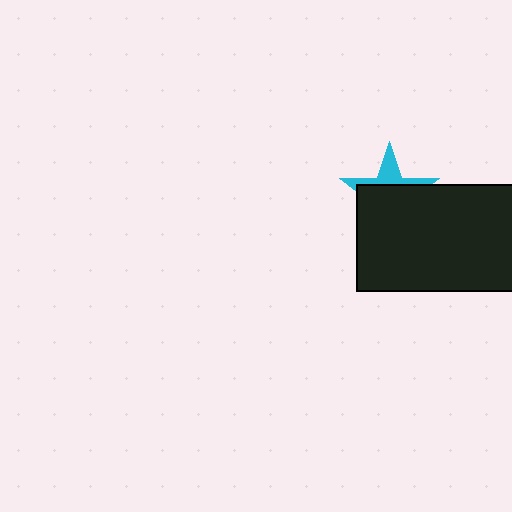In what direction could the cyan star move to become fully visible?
The cyan star could move up. That would shift it out from behind the black rectangle entirely.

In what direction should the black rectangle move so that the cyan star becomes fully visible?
The black rectangle should move down. That is the shortest direction to clear the overlap and leave the cyan star fully visible.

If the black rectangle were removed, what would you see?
You would see the complete cyan star.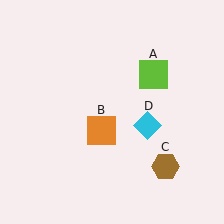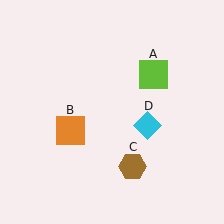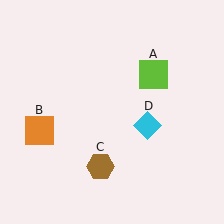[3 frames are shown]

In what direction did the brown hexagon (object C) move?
The brown hexagon (object C) moved left.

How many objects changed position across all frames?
2 objects changed position: orange square (object B), brown hexagon (object C).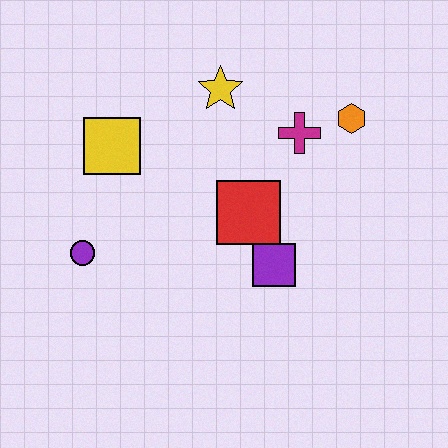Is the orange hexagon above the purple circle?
Yes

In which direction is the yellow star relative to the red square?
The yellow star is above the red square.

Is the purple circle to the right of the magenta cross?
No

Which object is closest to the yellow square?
The purple circle is closest to the yellow square.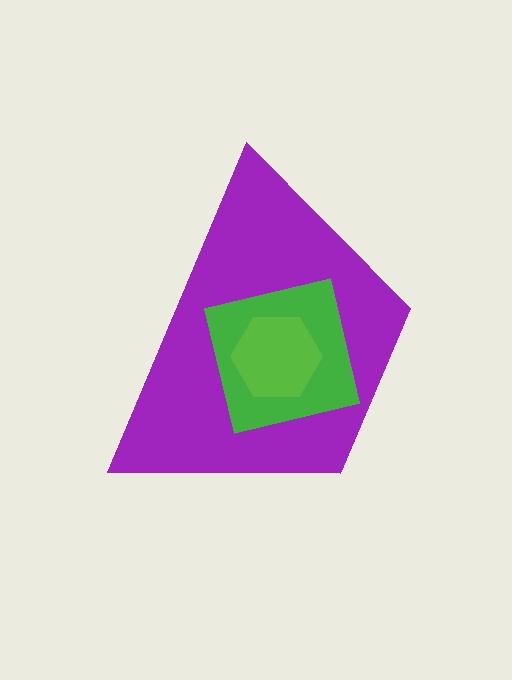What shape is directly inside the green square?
The lime hexagon.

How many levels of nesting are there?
3.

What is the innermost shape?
The lime hexagon.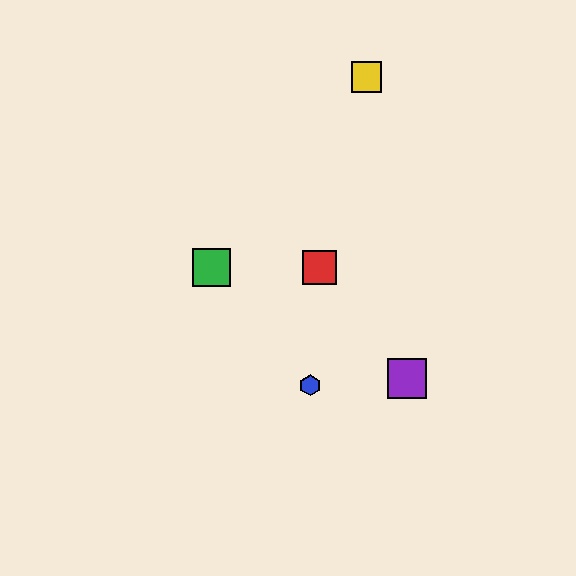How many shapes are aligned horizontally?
2 shapes (the red square, the green square) are aligned horizontally.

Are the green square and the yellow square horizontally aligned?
No, the green square is at y≈267 and the yellow square is at y≈77.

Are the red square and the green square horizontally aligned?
Yes, both are at y≈267.